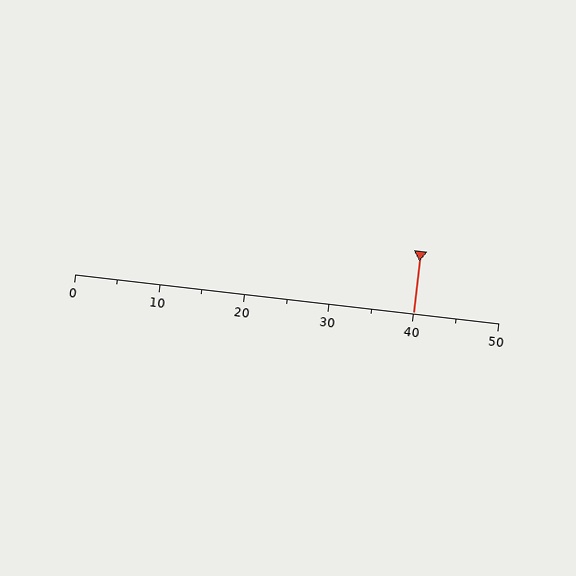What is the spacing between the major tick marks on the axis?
The major ticks are spaced 10 apart.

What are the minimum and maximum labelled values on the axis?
The axis runs from 0 to 50.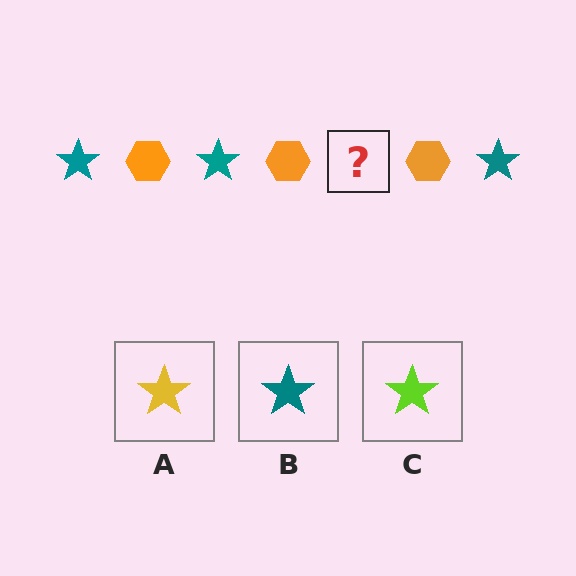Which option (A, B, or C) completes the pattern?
B.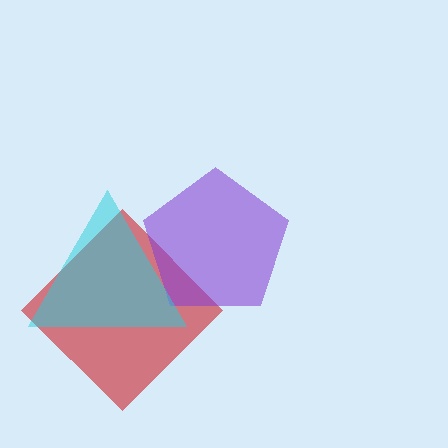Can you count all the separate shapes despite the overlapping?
Yes, there are 3 separate shapes.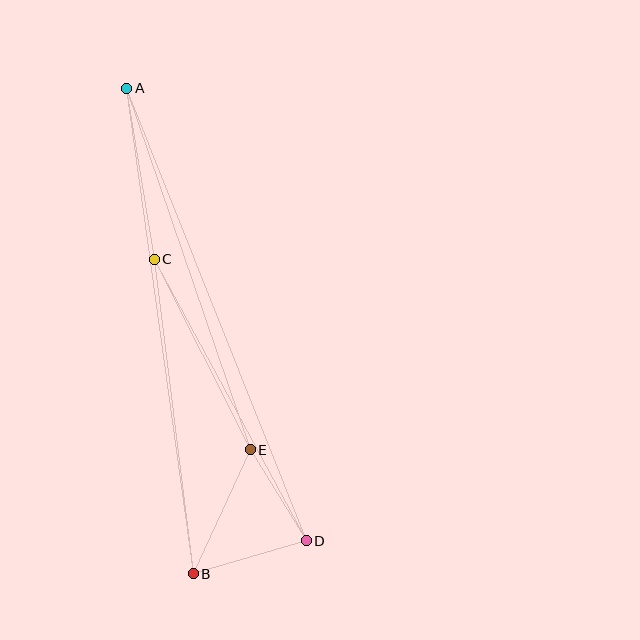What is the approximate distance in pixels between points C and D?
The distance between C and D is approximately 320 pixels.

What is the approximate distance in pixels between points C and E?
The distance between C and E is approximately 213 pixels.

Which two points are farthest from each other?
Points A and B are farthest from each other.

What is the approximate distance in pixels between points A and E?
The distance between A and E is approximately 382 pixels.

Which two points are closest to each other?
Points D and E are closest to each other.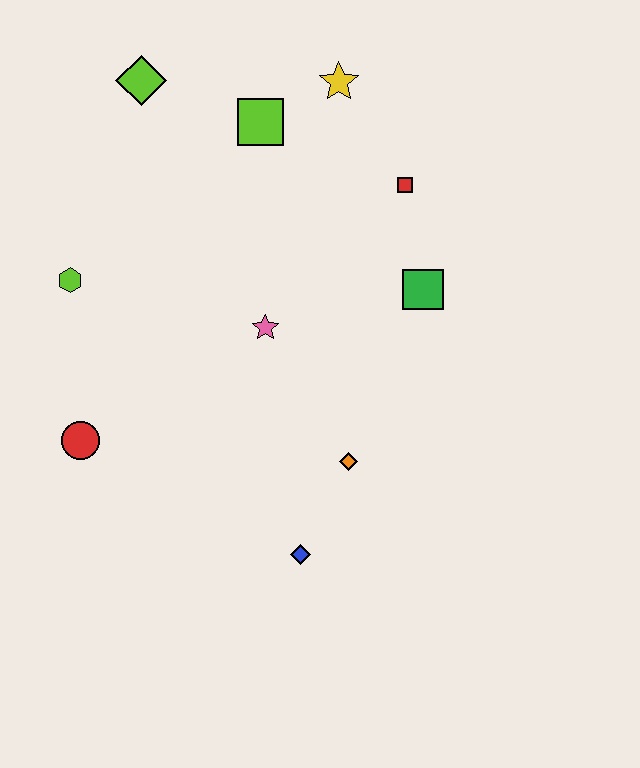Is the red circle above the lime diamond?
No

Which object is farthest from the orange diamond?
The lime diamond is farthest from the orange diamond.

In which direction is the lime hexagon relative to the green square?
The lime hexagon is to the left of the green square.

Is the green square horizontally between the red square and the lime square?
No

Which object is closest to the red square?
The green square is closest to the red square.